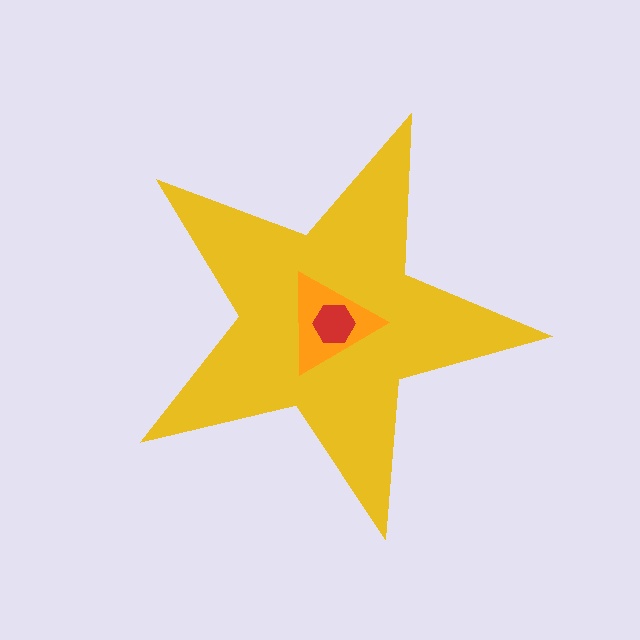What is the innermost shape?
The red hexagon.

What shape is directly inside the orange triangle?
The red hexagon.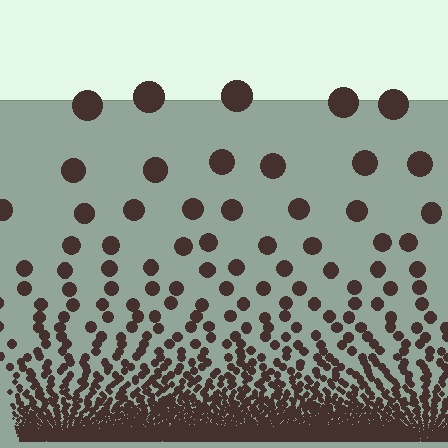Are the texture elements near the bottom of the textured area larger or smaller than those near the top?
Smaller. The gradient is inverted — elements near the bottom are smaller and denser.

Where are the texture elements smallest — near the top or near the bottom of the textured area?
Near the bottom.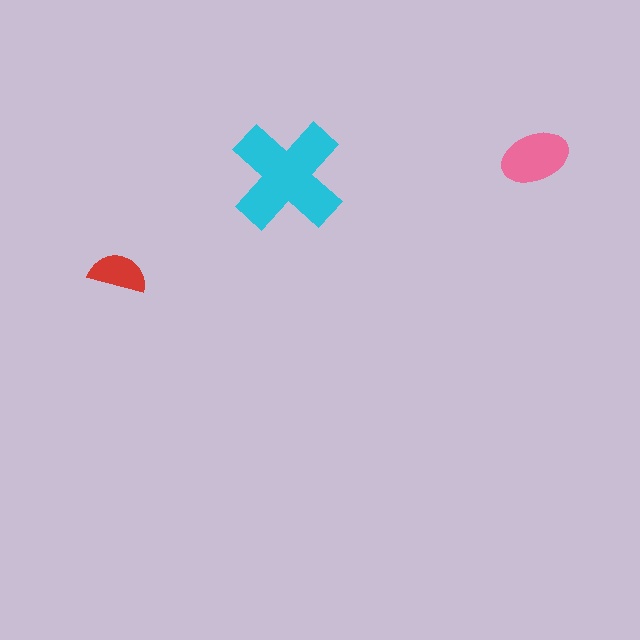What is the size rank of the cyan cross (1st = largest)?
1st.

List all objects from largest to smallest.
The cyan cross, the pink ellipse, the red semicircle.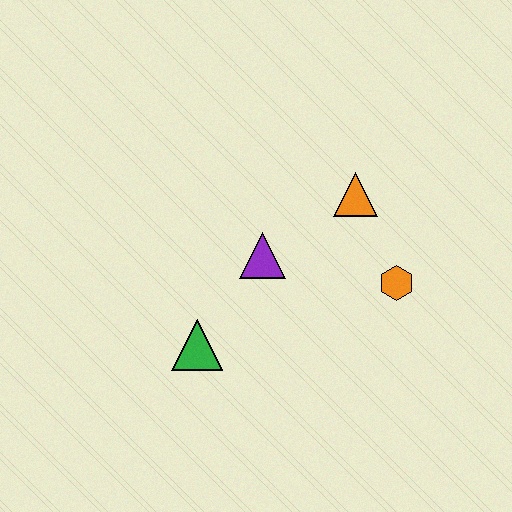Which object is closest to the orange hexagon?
The orange triangle is closest to the orange hexagon.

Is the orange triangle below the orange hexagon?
No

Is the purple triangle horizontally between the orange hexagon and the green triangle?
Yes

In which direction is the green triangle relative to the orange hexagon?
The green triangle is to the left of the orange hexagon.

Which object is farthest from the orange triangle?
The green triangle is farthest from the orange triangle.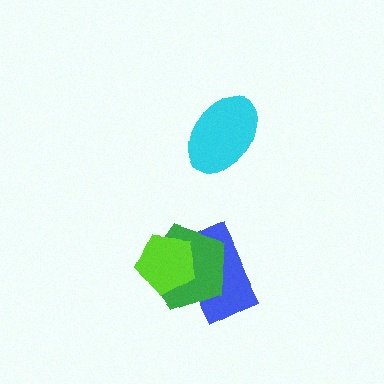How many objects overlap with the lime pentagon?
2 objects overlap with the lime pentagon.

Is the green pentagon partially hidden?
Yes, it is partially covered by another shape.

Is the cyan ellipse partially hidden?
No, no other shape covers it.